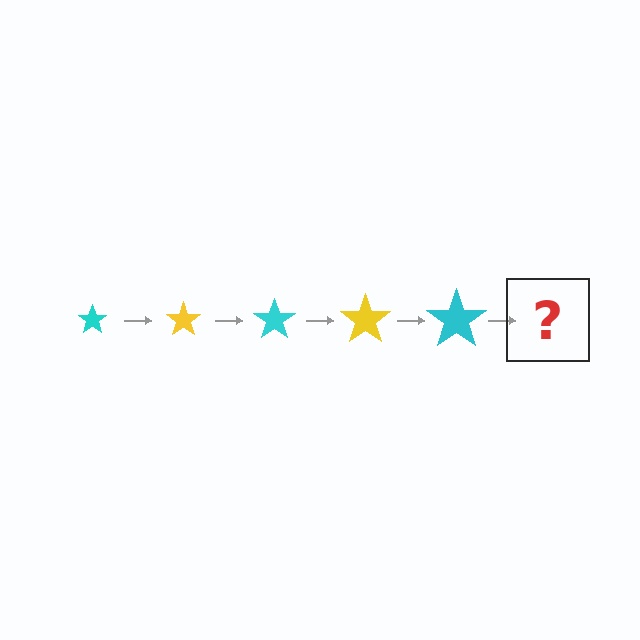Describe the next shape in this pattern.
It should be a yellow star, larger than the previous one.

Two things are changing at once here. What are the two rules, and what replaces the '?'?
The two rules are that the star grows larger each step and the color cycles through cyan and yellow. The '?' should be a yellow star, larger than the previous one.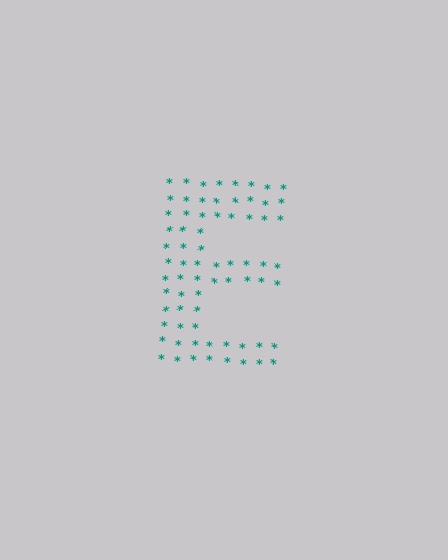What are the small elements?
The small elements are asterisks.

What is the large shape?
The large shape is the letter E.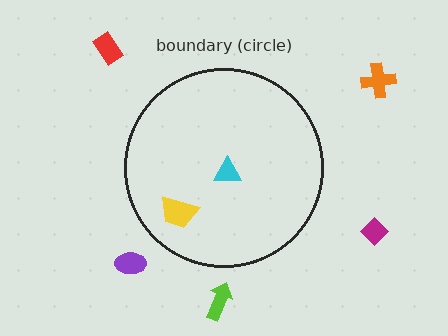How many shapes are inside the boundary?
2 inside, 5 outside.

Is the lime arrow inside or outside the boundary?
Outside.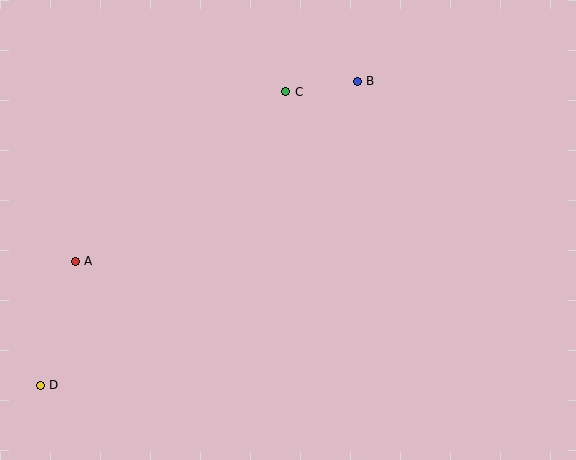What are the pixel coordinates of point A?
Point A is at (75, 261).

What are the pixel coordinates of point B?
Point B is at (357, 81).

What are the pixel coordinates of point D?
Point D is at (40, 385).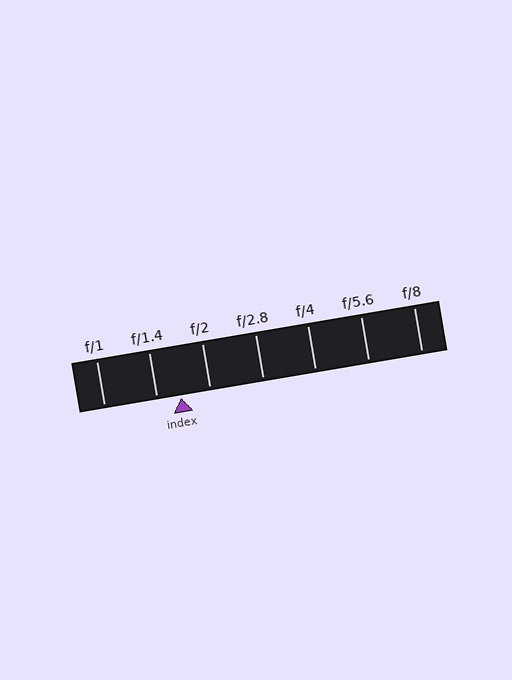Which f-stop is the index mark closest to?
The index mark is closest to f/1.4.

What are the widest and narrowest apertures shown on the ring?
The widest aperture shown is f/1 and the narrowest is f/8.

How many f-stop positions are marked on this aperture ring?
There are 7 f-stop positions marked.